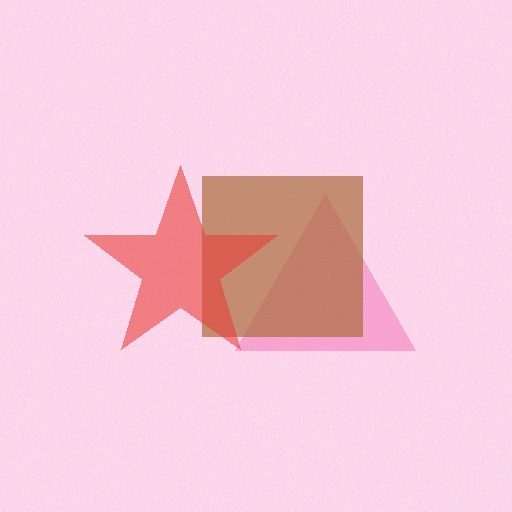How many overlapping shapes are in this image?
There are 3 overlapping shapes in the image.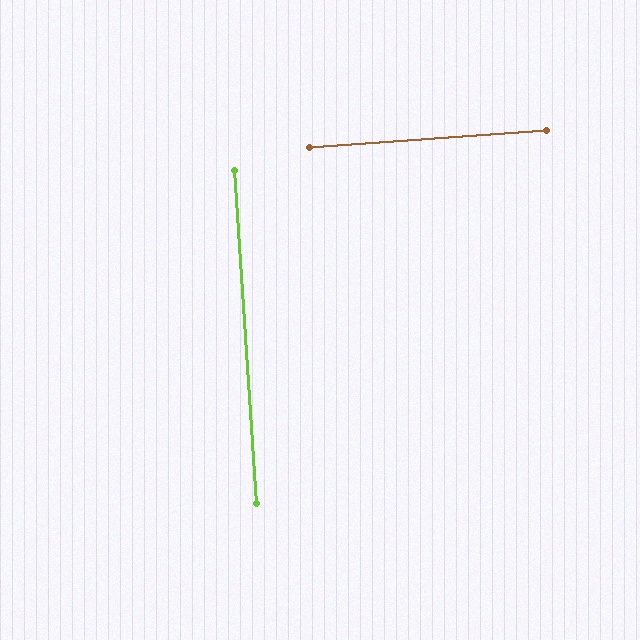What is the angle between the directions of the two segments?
Approximately 90 degrees.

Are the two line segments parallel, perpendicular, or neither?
Perpendicular — they meet at approximately 90°.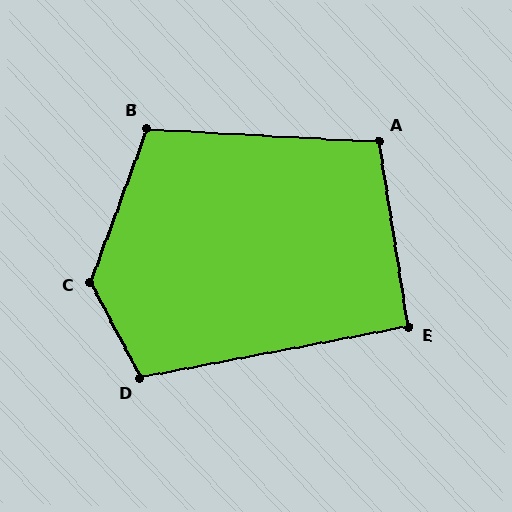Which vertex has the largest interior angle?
C, at approximately 132 degrees.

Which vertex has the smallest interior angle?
E, at approximately 92 degrees.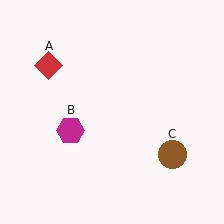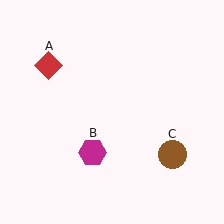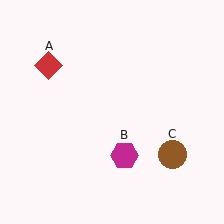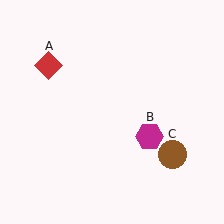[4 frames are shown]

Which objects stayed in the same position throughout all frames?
Red diamond (object A) and brown circle (object C) remained stationary.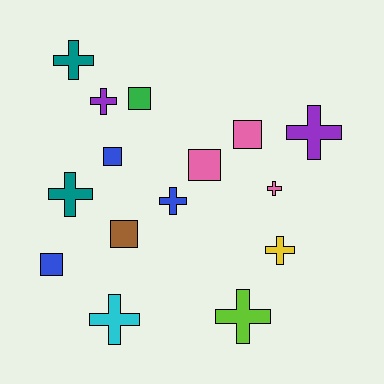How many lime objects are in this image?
There is 1 lime object.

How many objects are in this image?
There are 15 objects.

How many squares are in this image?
There are 6 squares.